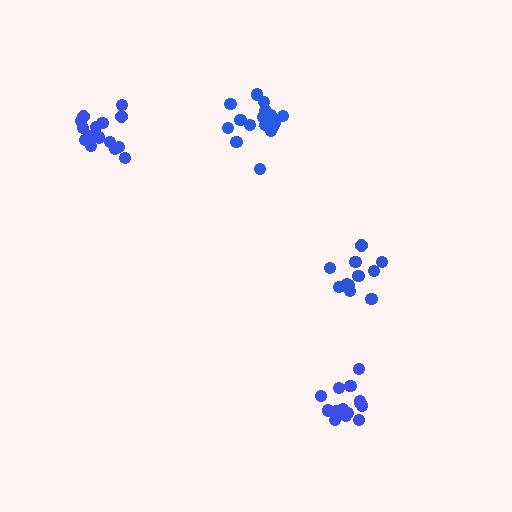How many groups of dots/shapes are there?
There are 4 groups.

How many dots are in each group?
Group 1: 15 dots, Group 2: 17 dots, Group 3: 12 dots, Group 4: 15 dots (59 total).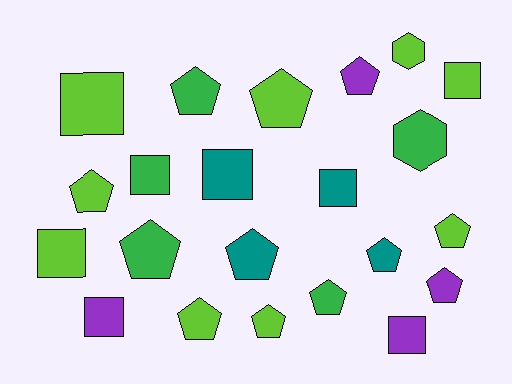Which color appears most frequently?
Lime, with 9 objects.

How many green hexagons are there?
There is 1 green hexagon.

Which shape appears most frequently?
Pentagon, with 12 objects.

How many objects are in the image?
There are 22 objects.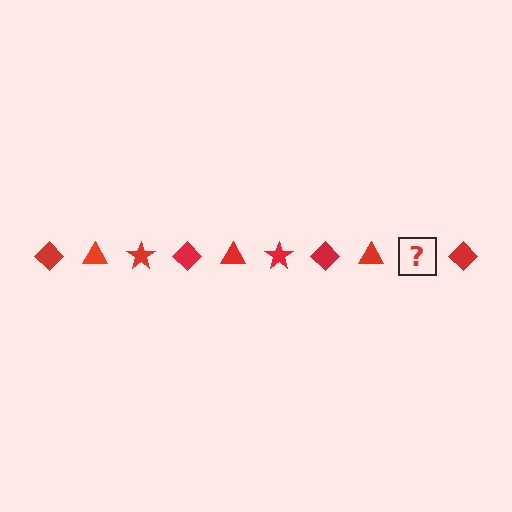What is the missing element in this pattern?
The missing element is a red star.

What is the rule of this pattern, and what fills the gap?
The rule is that the pattern cycles through diamond, triangle, star shapes in red. The gap should be filled with a red star.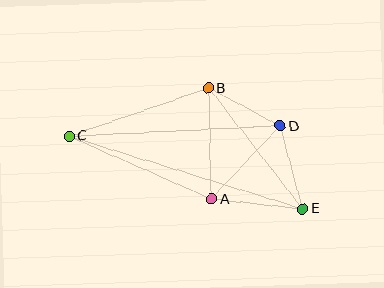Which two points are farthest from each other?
Points C and E are farthest from each other.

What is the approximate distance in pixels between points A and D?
The distance between A and D is approximately 100 pixels.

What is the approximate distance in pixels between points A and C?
The distance between A and C is approximately 156 pixels.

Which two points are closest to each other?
Points B and D are closest to each other.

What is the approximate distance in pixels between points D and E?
The distance between D and E is approximately 86 pixels.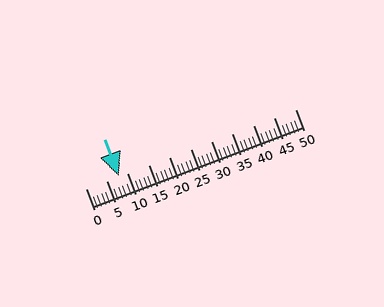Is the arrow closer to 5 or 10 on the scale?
The arrow is closer to 10.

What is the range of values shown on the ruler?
The ruler shows values from 0 to 50.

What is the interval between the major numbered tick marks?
The major tick marks are spaced 5 units apart.